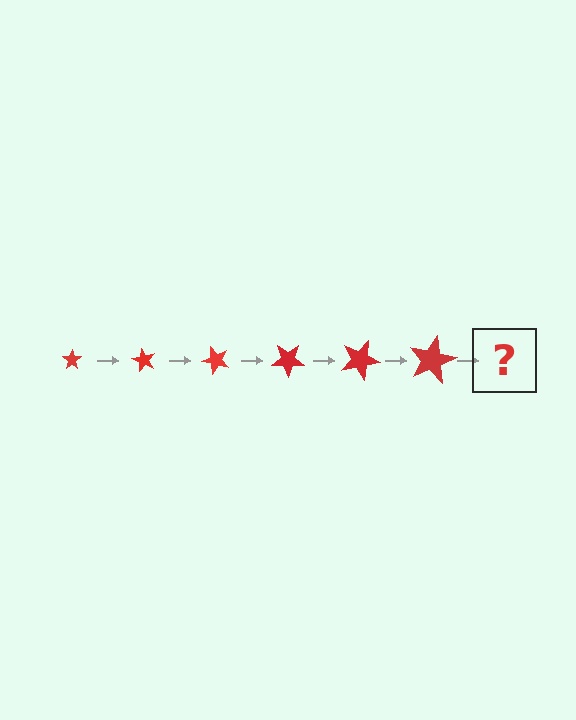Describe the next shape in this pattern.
It should be a star, larger than the previous one and rotated 360 degrees from the start.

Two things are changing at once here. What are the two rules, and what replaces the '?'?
The two rules are that the star grows larger each step and it rotates 60 degrees each step. The '?' should be a star, larger than the previous one and rotated 360 degrees from the start.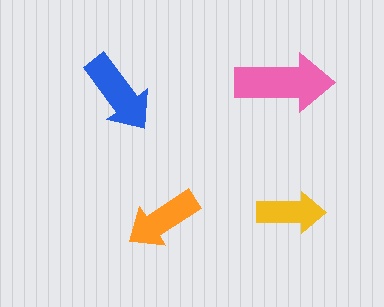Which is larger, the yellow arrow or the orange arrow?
The orange one.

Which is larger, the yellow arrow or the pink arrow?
The pink one.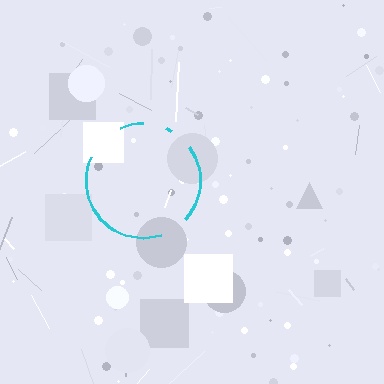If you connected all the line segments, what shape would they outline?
They would outline a circle.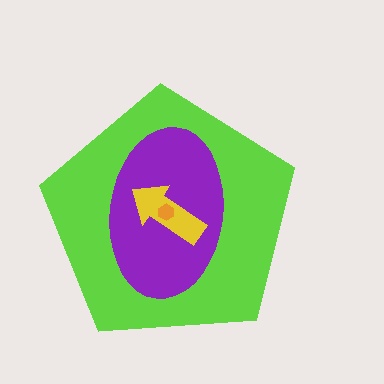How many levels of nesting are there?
4.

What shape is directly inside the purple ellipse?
The yellow arrow.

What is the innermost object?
The orange hexagon.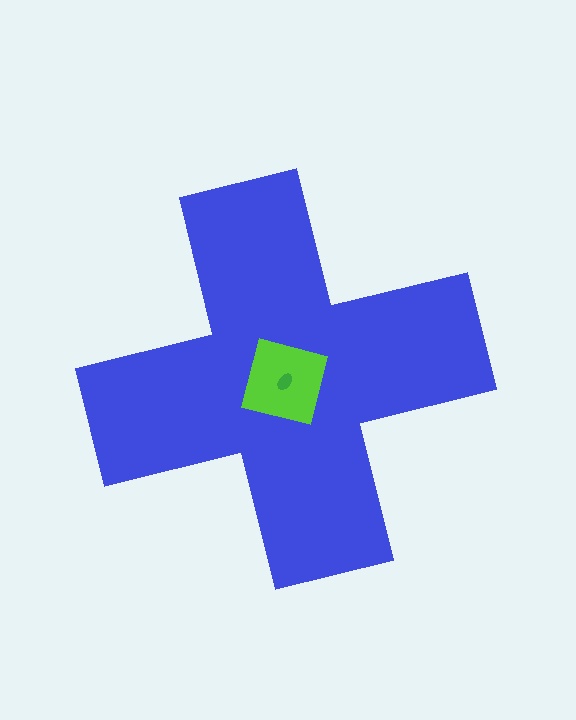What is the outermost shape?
The blue cross.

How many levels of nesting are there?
3.